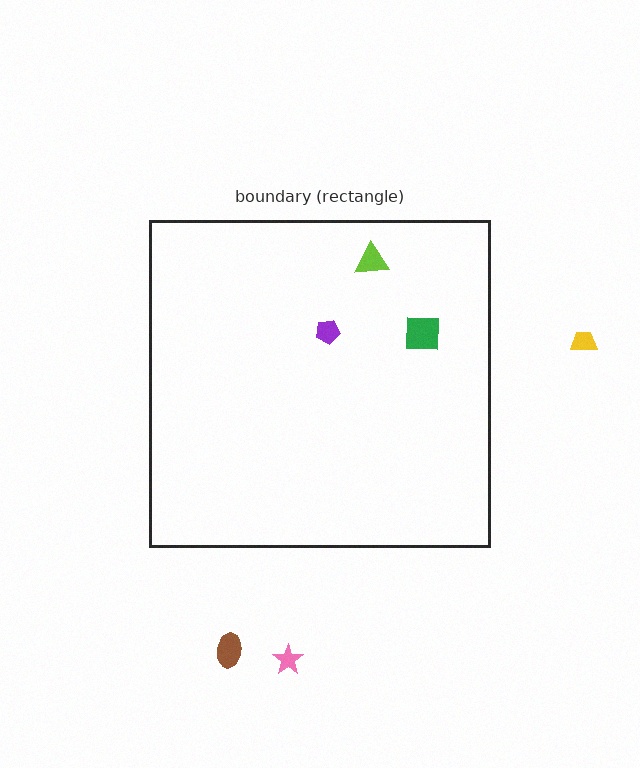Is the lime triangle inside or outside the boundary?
Inside.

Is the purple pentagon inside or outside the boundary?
Inside.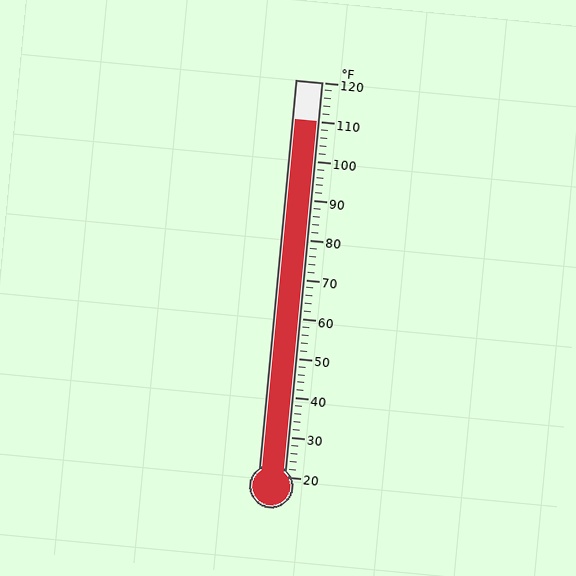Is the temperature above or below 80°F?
The temperature is above 80°F.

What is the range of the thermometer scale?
The thermometer scale ranges from 20°F to 120°F.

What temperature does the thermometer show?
The thermometer shows approximately 110°F.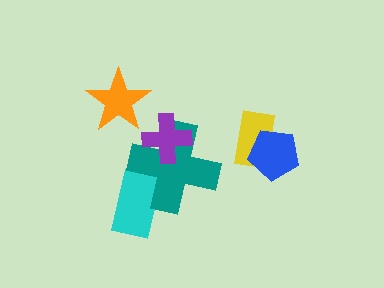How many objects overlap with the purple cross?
1 object overlaps with the purple cross.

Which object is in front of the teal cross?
The purple cross is in front of the teal cross.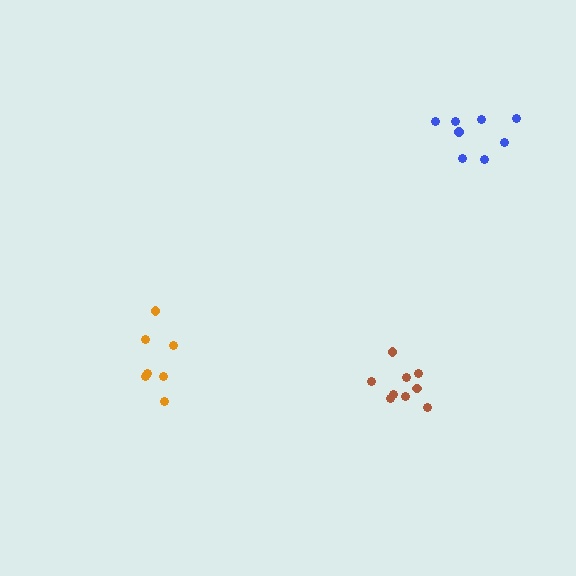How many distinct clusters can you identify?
There are 3 distinct clusters.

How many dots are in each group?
Group 1: 9 dots, Group 2: 7 dots, Group 3: 8 dots (24 total).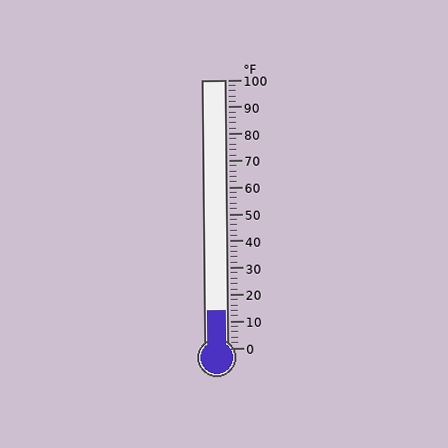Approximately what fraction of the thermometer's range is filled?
The thermometer is filled to approximately 15% of its range.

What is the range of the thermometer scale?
The thermometer scale ranges from 0°F to 100°F.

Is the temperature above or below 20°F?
The temperature is below 20°F.